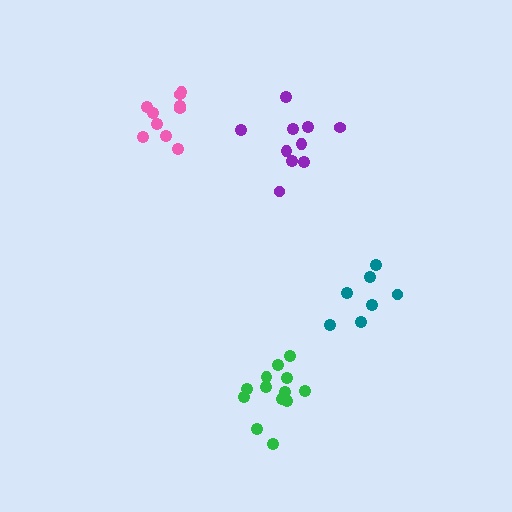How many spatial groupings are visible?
There are 4 spatial groupings.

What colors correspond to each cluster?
The clusters are colored: teal, purple, pink, green.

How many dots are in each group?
Group 1: 7 dots, Group 2: 10 dots, Group 3: 10 dots, Group 4: 13 dots (40 total).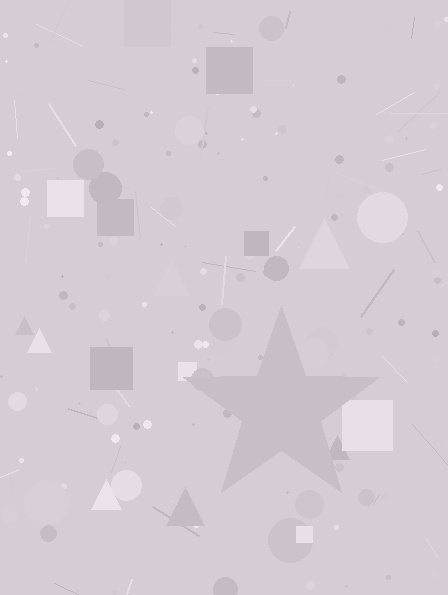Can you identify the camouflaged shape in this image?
The camouflaged shape is a star.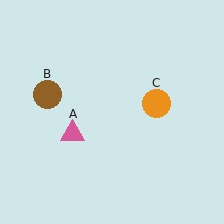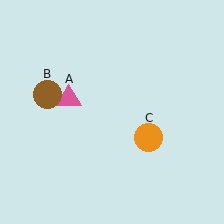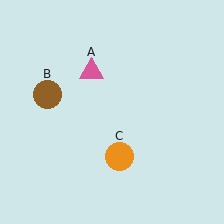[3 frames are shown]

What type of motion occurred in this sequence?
The pink triangle (object A), orange circle (object C) rotated clockwise around the center of the scene.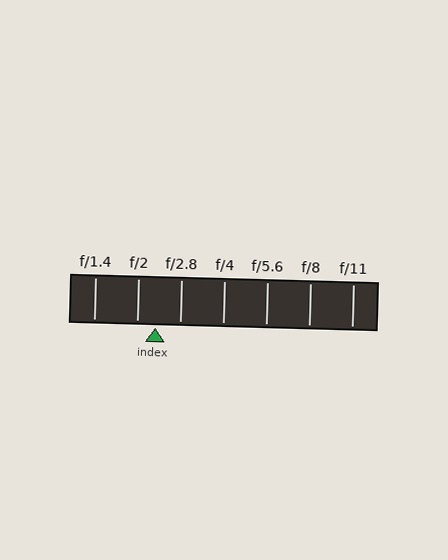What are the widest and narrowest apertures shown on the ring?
The widest aperture shown is f/1.4 and the narrowest is f/11.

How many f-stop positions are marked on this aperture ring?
There are 7 f-stop positions marked.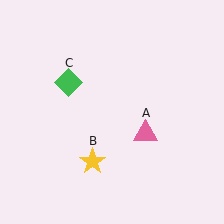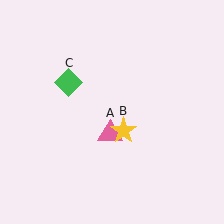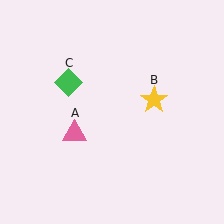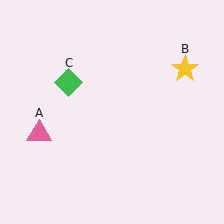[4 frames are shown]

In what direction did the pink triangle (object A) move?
The pink triangle (object A) moved left.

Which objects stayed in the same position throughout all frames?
Green diamond (object C) remained stationary.